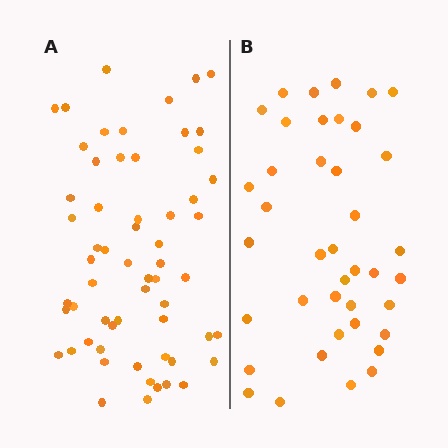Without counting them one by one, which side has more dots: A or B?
Region A (the left region) has more dots.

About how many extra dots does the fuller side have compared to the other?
Region A has approximately 20 more dots than region B.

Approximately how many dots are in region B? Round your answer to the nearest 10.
About 40 dots.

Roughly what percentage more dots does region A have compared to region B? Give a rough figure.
About 50% more.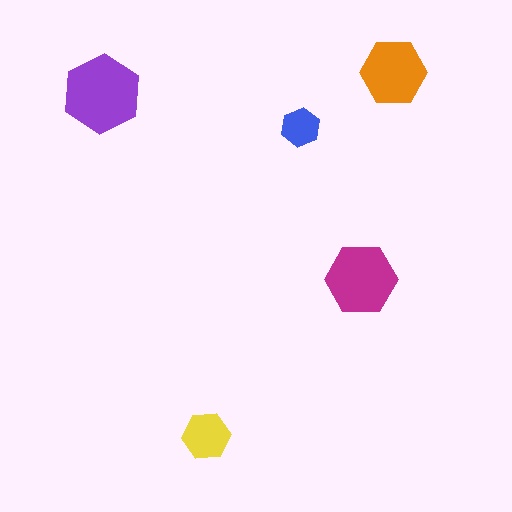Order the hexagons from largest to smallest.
the purple one, the magenta one, the orange one, the yellow one, the blue one.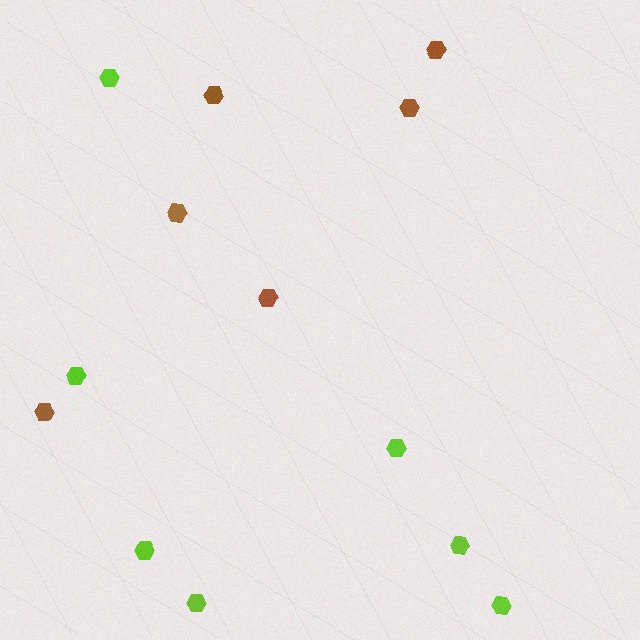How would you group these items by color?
There are 2 groups: one group of lime hexagons (7) and one group of brown hexagons (6).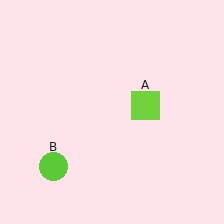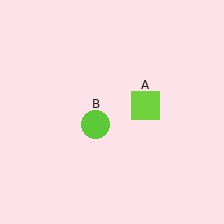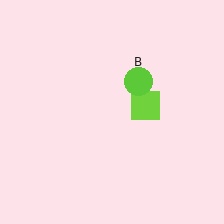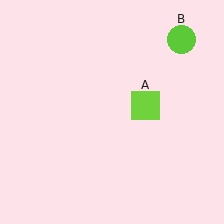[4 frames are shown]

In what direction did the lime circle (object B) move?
The lime circle (object B) moved up and to the right.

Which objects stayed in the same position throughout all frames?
Lime square (object A) remained stationary.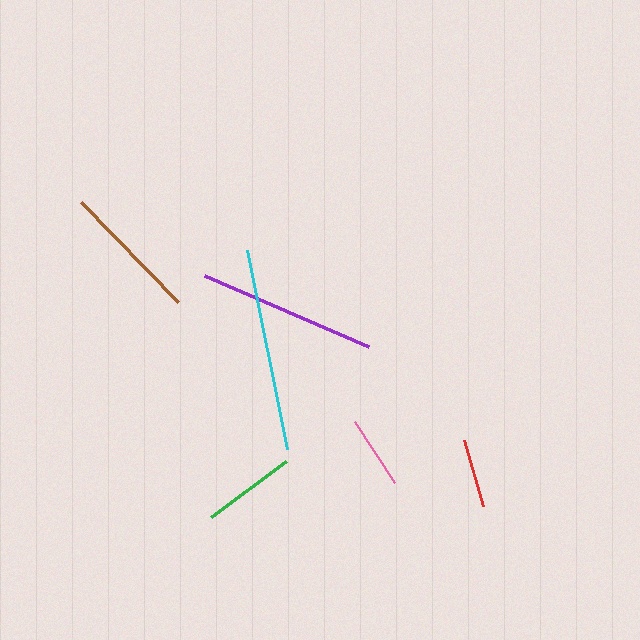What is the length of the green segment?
The green segment is approximately 94 pixels long.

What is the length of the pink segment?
The pink segment is approximately 74 pixels long.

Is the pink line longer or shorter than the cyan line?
The cyan line is longer than the pink line.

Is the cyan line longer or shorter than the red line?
The cyan line is longer than the red line.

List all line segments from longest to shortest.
From longest to shortest: cyan, purple, brown, green, pink, red.